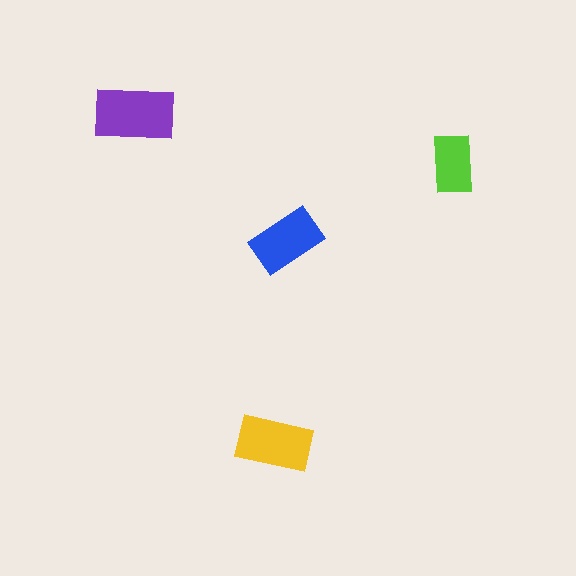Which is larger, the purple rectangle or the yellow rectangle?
The purple one.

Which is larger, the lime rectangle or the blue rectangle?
The blue one.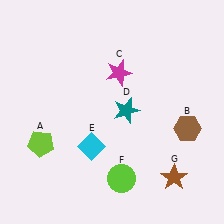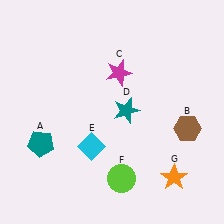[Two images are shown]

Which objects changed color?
A changed from lime to teal. G changed from brown to orange.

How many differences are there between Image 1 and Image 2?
There are 2 differences between the two images.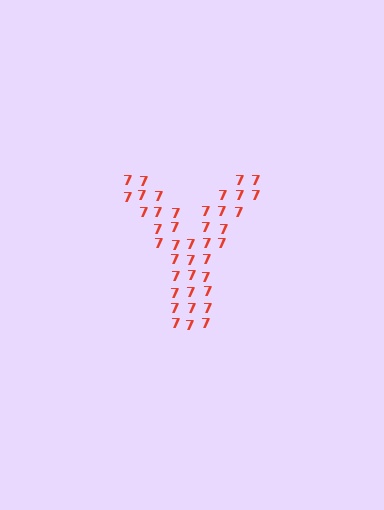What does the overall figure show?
The overall figure shows the letter Y.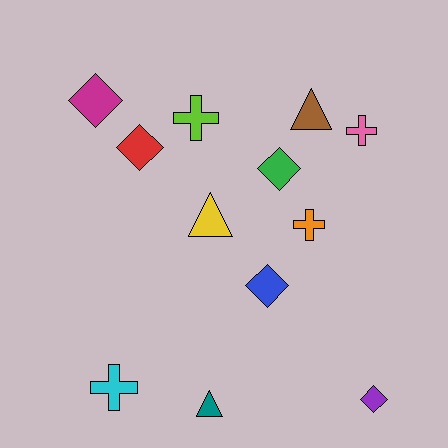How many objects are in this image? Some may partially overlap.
There are 12 objects.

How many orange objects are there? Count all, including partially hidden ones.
There is 1 orange object.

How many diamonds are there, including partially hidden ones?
There are 5 diamonds.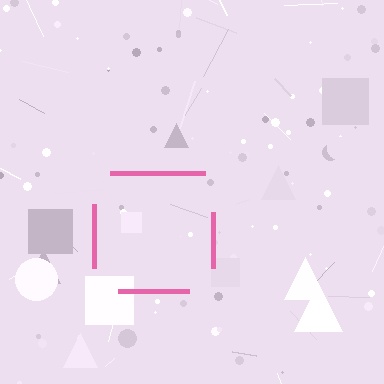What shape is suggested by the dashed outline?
The dashed outline suggests a square.